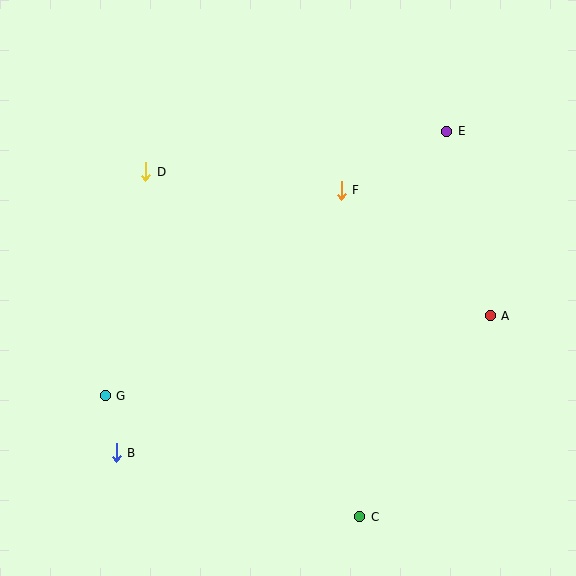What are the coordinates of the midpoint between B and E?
The midpoint between B and E is at (282, 292).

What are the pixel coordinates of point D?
Point D is at (146, 172).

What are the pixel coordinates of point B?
Point B is at (116, 453).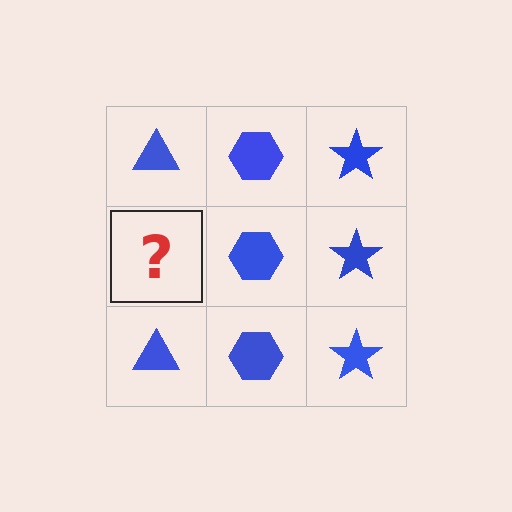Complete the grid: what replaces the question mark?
The question mark should be replaced with a blue triangle.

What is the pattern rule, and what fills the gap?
The rule is that each column has a consistent shape. The gap should be filled with a blue triangle.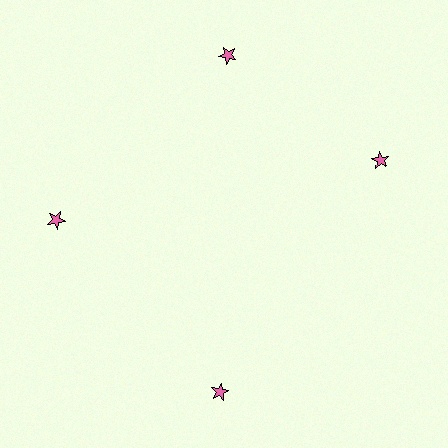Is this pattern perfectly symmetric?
No. The 4 pink stars are arranged in a ring, but one element near the 3 o'clock position is rotated out of alignment along the ring, breaking the 4-fold rotational symmetry.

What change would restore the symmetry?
The symmetry would be restored by rotating it back into even spacing with its neighbors so that all 4 stars sit at equal angles and equal distance from the center.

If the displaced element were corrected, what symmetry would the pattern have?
It would have 4-fold rotational symmetry — the pattern would map onto itself every 90 degrees.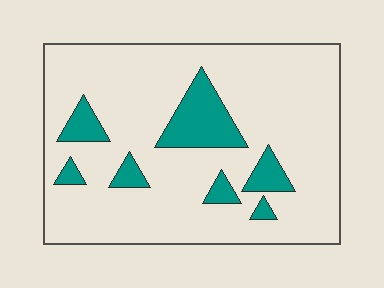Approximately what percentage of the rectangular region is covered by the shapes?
Approximately 15%.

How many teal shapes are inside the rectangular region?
7.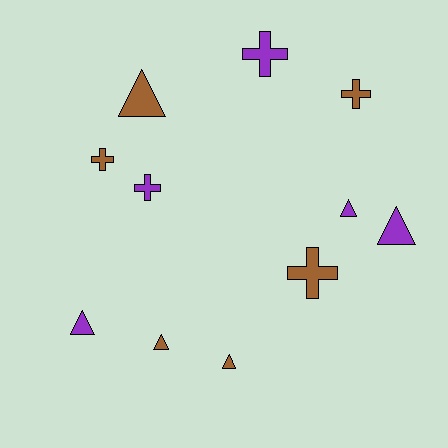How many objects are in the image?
There are 11 objects.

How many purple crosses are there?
There are 2 purple crosses.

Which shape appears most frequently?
Triangle, with 6 objects.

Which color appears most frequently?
Brown, with 6 objects.